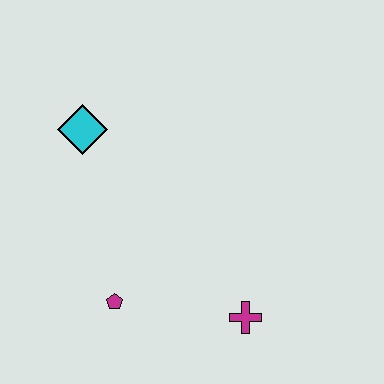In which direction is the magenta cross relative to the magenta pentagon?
The magenta cross is to the right of the magenta pentagon.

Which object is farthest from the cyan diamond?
The magenta cross is farthest from the cyan diamond.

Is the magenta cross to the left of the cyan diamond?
No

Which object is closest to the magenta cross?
The magenta pentagon is closest to the magenta cross.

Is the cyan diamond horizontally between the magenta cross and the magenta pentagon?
No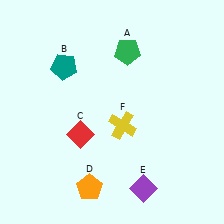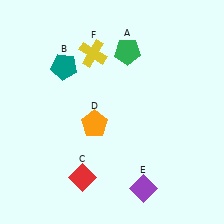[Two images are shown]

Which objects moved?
The objects that moved are: the red diamond (C), the orange pentagon (D), the yellow cross (F).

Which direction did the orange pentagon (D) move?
The orange pentagon (D) moved up.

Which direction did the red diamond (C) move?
The red diamond (C) moved down.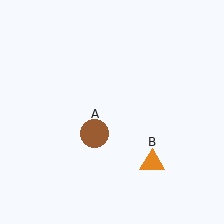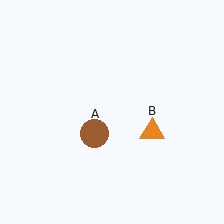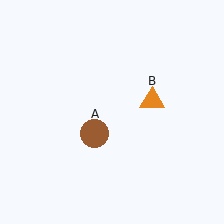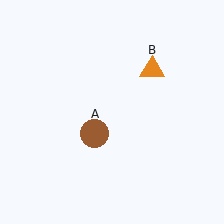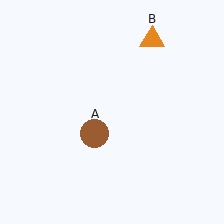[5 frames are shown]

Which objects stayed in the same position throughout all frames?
Brown circle (object A) remained stationary.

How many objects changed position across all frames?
1 object changed position: orange triangle (object B).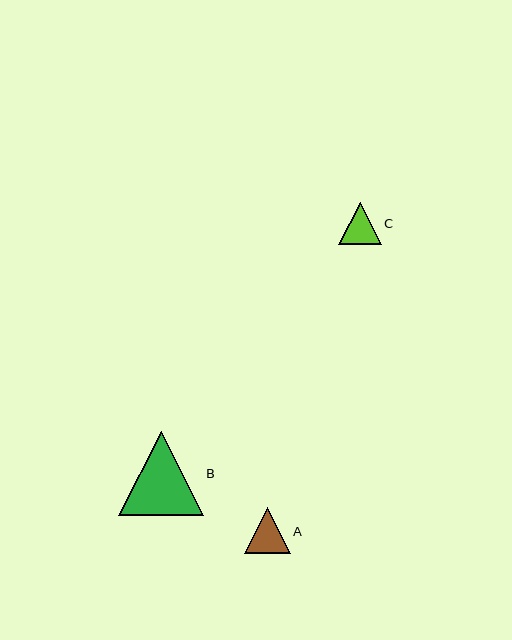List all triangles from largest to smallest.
From largest to smallest: B, A, C.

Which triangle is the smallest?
Triangle C is the smallest with a size of approximately 43 pixels.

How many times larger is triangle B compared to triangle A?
Triangle B is approximately 1.8 times the size of triangle A.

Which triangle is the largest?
Triangle B is the largest with a size of approximately 84 pixels.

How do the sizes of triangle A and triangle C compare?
Triangle A and triangle C are approximately the same size.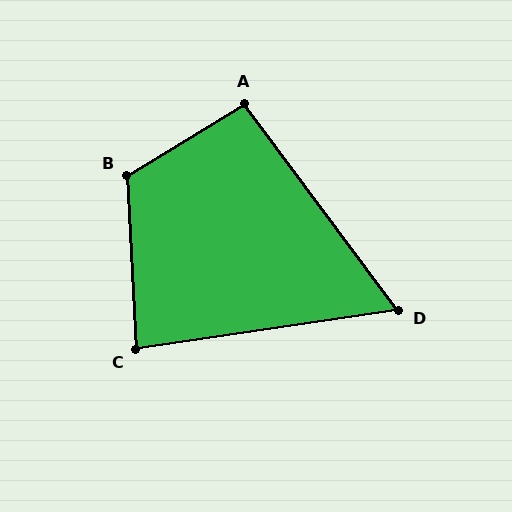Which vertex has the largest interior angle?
B, at approximately 118 degrees.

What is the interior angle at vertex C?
Approximately 85 degrees (acute).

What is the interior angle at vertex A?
Approximately 95 degrees (obtuse).